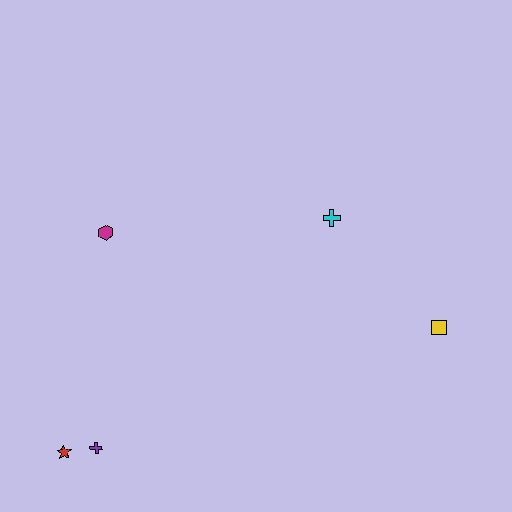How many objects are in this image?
There are 5 objects.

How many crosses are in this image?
There are 2 crosses.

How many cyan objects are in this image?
There is 1 cyan object.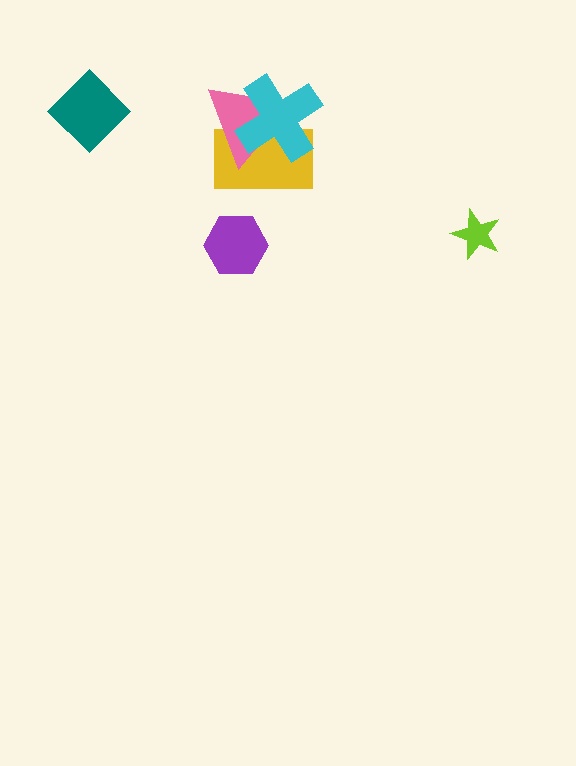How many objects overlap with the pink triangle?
2 objects overlap with the pink triangle.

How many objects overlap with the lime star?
0 objects overlap with the lime star.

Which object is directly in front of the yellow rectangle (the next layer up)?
The pink triangle is directly in front of the yellow rectangle.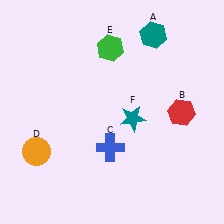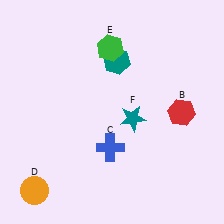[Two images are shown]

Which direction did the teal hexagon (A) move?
The teal hexagon (A) moved left.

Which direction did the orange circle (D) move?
The orange circle (D) moved down.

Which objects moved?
The objects that moved are: the teal hexagon (A), the orange circle (D).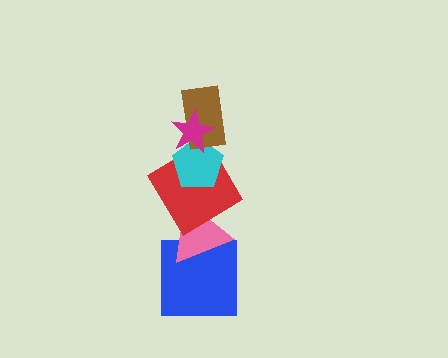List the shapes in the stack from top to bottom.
From top to bottom: the magenta star, the brown rectangle, the cyan pentagon, the red diamond, the pink triangle, the blue square.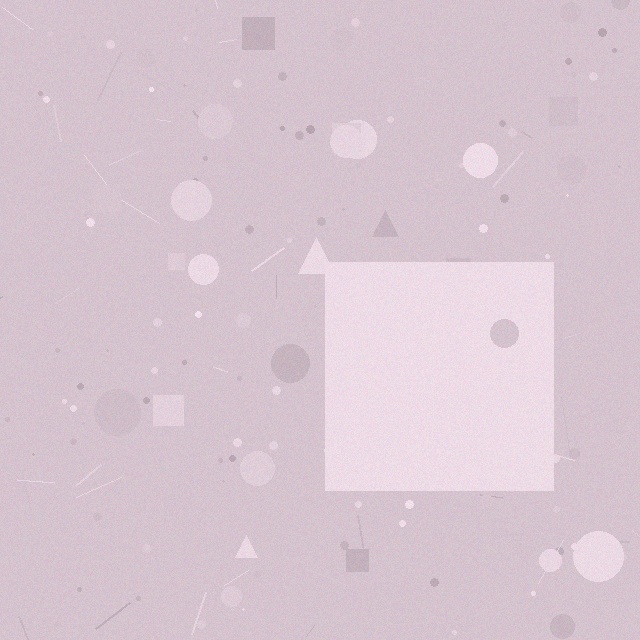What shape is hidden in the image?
A square is hidden in the image.